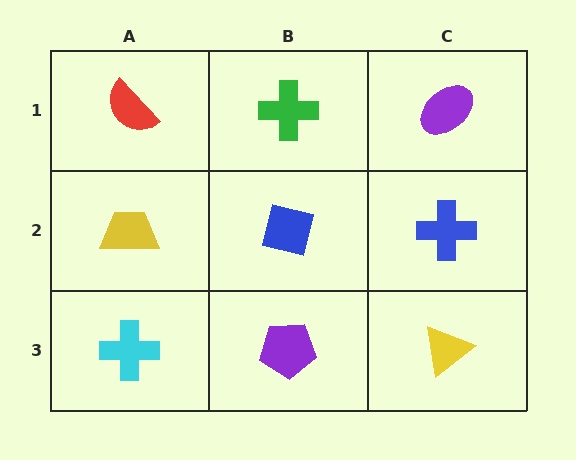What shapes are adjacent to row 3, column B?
A blue square (row 2, column B), a cyan cross (row 3, column A), a yellow triangle (row 3, column C).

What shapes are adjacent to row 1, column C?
A blue cross (row 2, column C), a green cross (row 1, column B).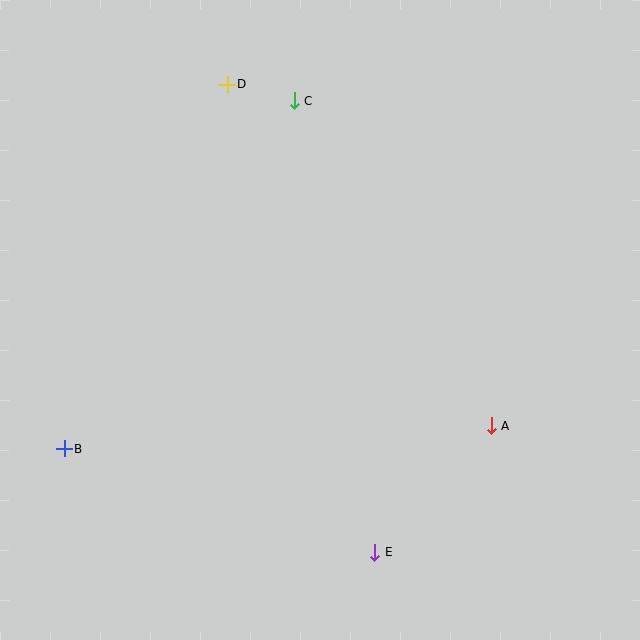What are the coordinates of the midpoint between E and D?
The midpoint between E and D is at (301, 318).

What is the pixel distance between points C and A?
The distance between C and A is 380 pixels.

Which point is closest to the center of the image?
Point A at (491, 426) is closest to the center.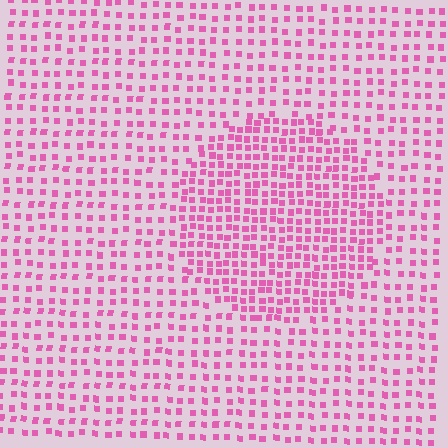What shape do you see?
I see a circle.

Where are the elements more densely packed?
The elements are more densely packed inside the circle boundary.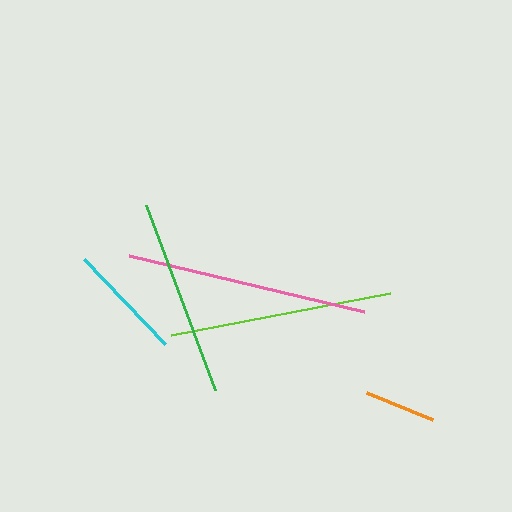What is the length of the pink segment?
The pink segment is approximately 242 pixels long.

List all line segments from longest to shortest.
From longest to shortest: pink, lime, green, cyan, orange.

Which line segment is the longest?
The pink line is the longest at approximately 242 pixels.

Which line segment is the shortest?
The orange line is the shortest at approximately 71 pixels.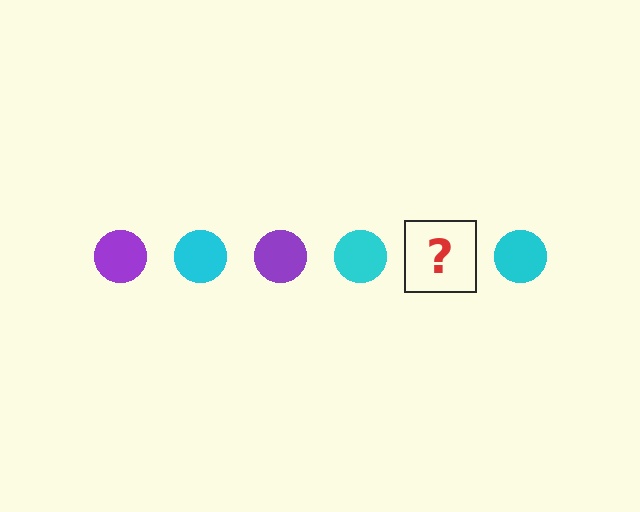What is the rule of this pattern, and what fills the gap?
The rule is that the pattern cycles through purple, cyan circles. The gap should be filled with a purple circle.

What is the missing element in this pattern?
The missing element is a purple circle.